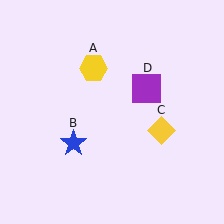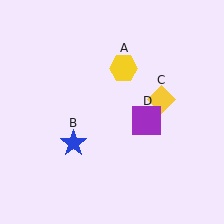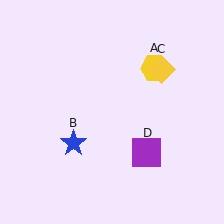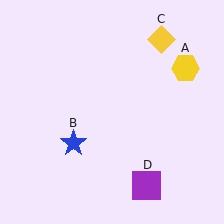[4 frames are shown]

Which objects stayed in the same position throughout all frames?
Blue star (object B) remained stationary.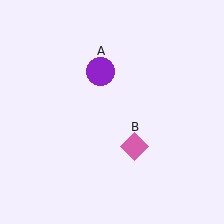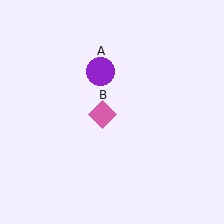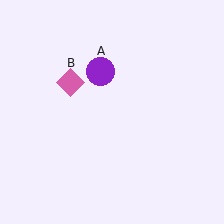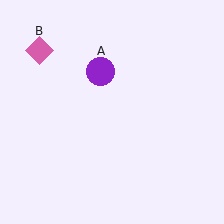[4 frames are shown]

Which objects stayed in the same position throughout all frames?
Purple circle (object A) remained stationary.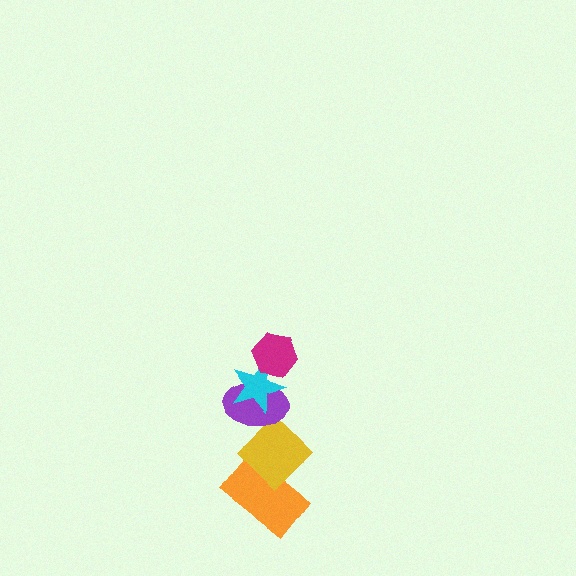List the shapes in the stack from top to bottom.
From top to bottom: the magenta hexagon, the cyan star, the purple ellipse, the yellow diamond, the orange rectangle.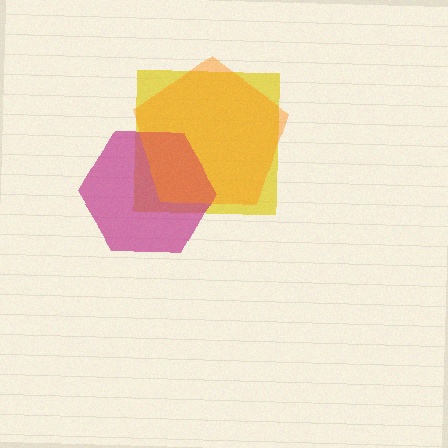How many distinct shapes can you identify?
There are 3 distinct shapes: a yellow square, a magenta hexagon, an orange pentagon.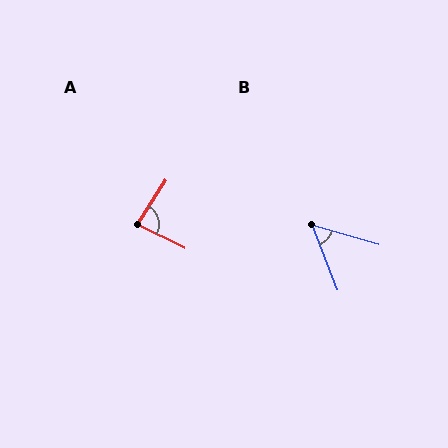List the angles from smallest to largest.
B (53°), A (84°).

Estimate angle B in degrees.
Approximately 53 degrees.